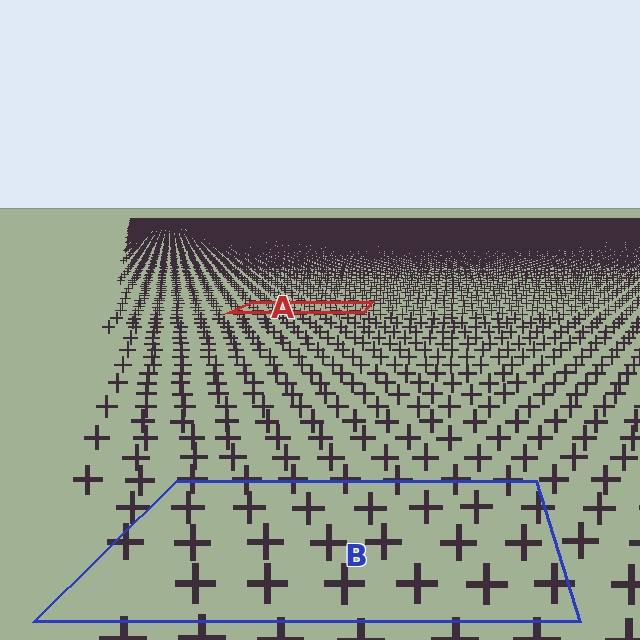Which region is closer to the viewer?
Region B is closer. The texture elements there are larger and more spread out.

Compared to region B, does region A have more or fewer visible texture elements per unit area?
Region A has more texture elements per unit area — they are packed more densely because it is farther away.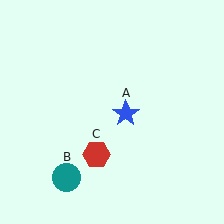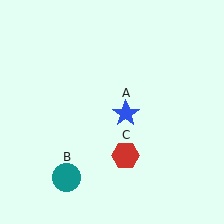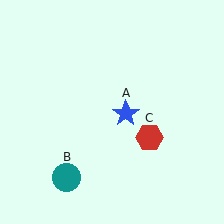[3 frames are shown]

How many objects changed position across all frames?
1 object changed position: red hexagon (object C).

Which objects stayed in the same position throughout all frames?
Blue star (object A) and teal circle (object B) remained stationary.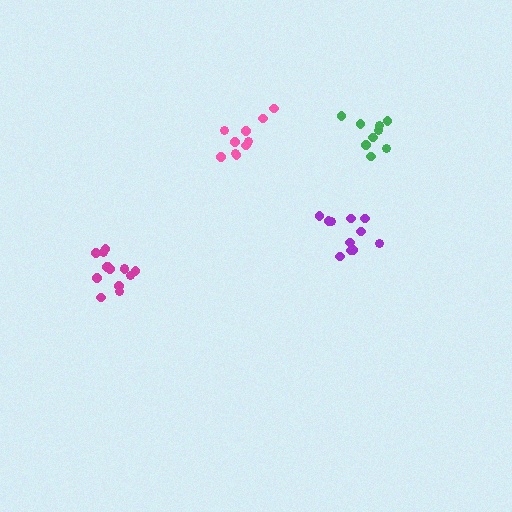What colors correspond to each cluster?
The clusters are colored: purple, green, pink, magenta.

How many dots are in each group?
Group 1: 11 dots, Group 2: 9 dots, Group 3: 10 dots, Group 4: 14 dots (44 total).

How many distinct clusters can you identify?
There are 4 distinct clusters.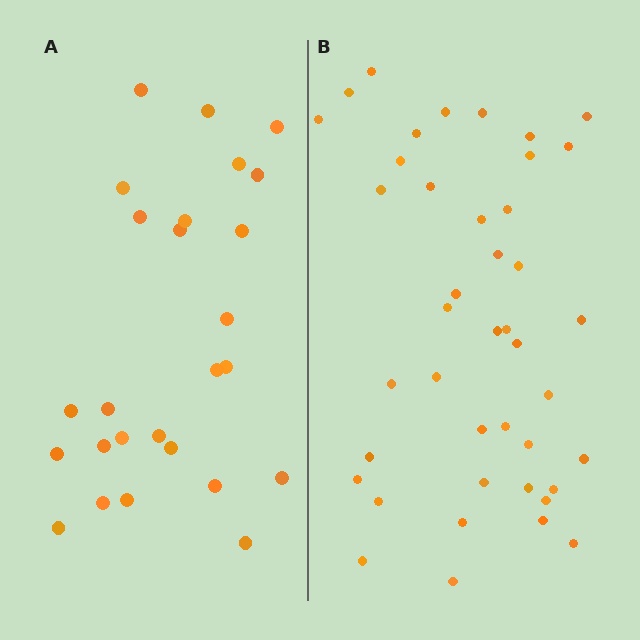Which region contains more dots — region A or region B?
Region B (the right region) has more dots.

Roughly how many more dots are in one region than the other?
Region B has approximately 15 more dots than region A.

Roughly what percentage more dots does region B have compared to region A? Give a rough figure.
About 60% more.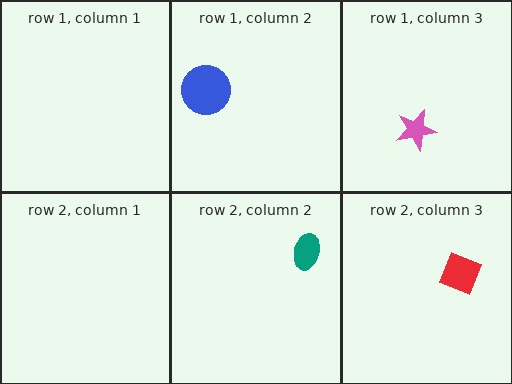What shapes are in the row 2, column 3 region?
The red diamond.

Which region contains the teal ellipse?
The row 2, column 2 region.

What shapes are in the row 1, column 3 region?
The pink star.